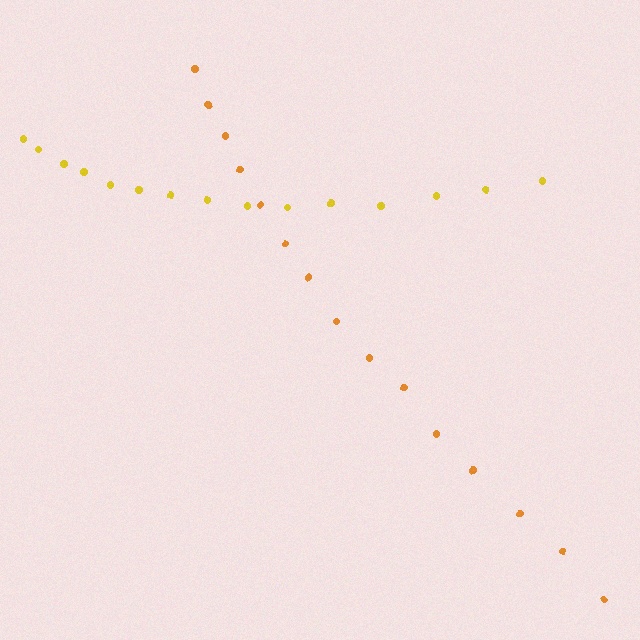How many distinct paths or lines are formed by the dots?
There are 2 distinct paths.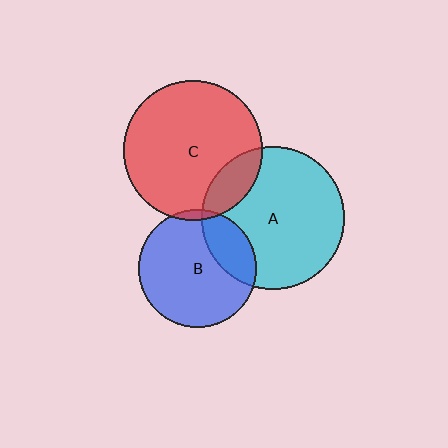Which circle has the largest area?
Circle A (cyan).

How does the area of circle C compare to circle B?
Approximately 1.4 times.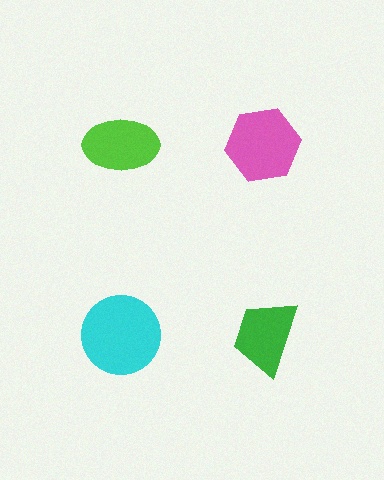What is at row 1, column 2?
A pink hexagon.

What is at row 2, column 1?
A cyan circle.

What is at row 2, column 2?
A green trapezoid.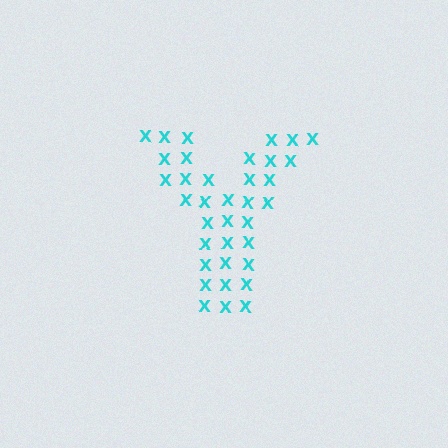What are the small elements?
The small elements are letter X's.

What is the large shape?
The large shape is the letter Y.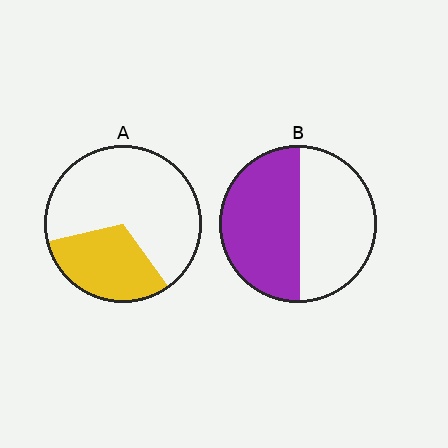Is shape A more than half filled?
No.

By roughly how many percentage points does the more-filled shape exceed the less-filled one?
By roughly 20 percentage points (B over A).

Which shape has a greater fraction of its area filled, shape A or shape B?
Shape B.